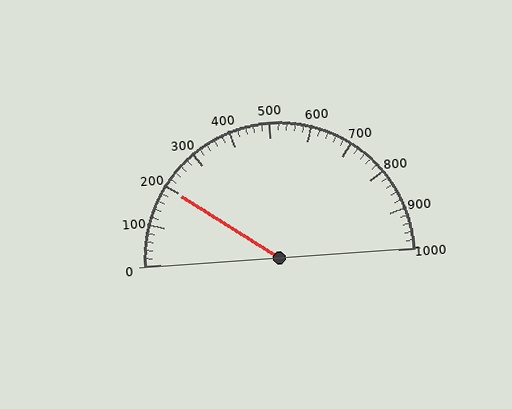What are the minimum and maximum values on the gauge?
The gauge ranges from 0 to 1000.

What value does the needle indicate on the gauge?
The needle indicates approximately 200.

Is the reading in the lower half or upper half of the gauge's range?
The reading is in the lower half of the range (0 to 1000).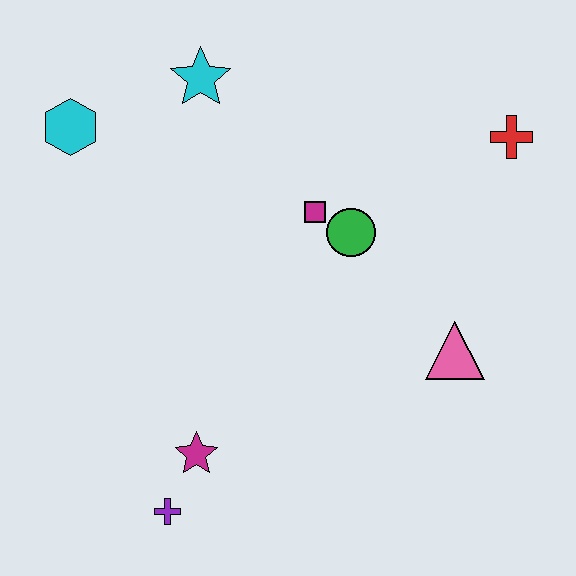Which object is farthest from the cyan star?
The purple cross is farthest from the cyan star.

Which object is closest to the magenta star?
The purple cross is closest to the magenta star.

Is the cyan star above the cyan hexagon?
Yes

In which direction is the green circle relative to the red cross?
The green circle is to the left of the red cross.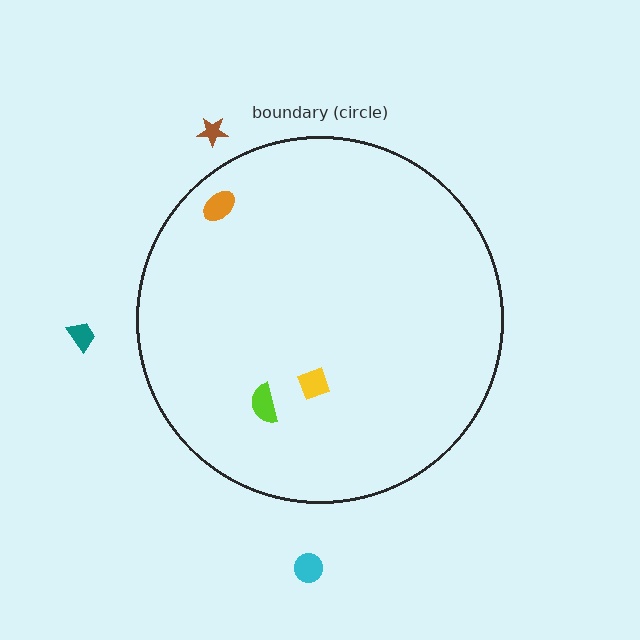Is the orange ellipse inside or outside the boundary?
Inside.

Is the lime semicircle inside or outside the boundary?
Inside.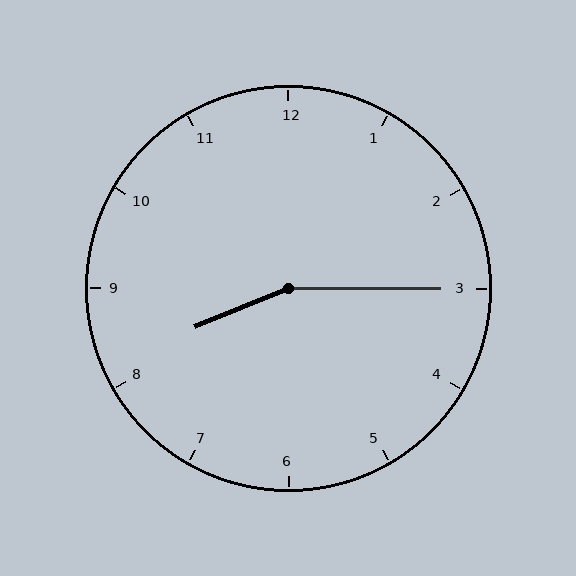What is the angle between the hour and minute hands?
Approximately 158 degrees.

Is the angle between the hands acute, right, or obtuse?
It is obtuse.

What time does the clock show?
8:15.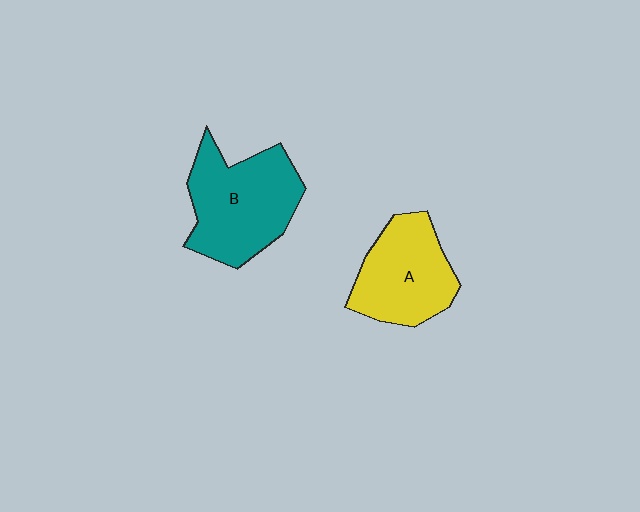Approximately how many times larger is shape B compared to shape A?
Approximately 1.2 times.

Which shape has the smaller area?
Shape A (yellow).